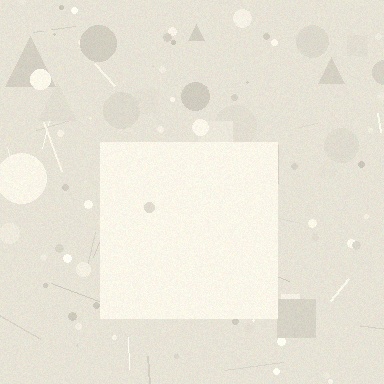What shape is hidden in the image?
A square is hidden in the image.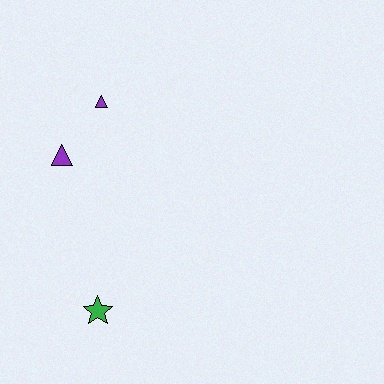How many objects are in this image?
There are 3 objects.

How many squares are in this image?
There are no squares.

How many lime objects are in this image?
There are no lime objects.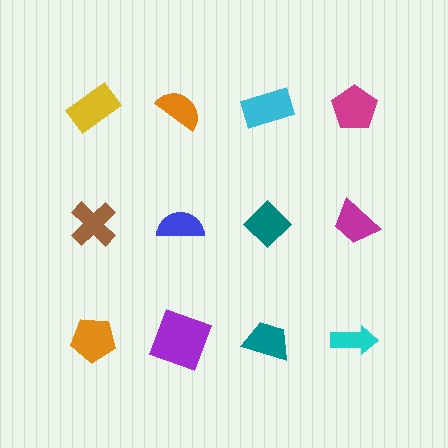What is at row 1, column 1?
A yellow rectangle.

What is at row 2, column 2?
A blue semicircle.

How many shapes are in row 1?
4 shapes.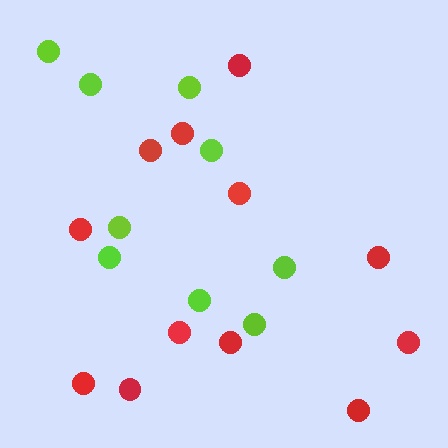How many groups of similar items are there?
There are 2 groups: one group of red circles (12) and one group of lime circles (9).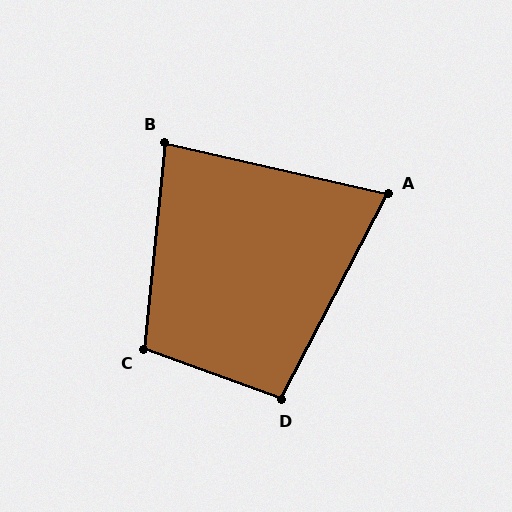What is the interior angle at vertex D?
Approximately 97 degrees (obtuse).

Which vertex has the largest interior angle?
C, at approximately 105 degrees.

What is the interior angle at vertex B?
Approximately 83 degrees (acute).